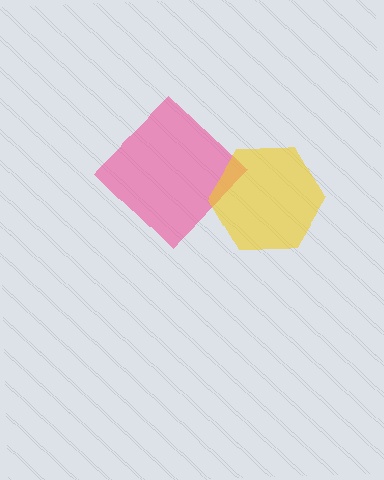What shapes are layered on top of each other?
The layered shapes are: a pink diamond, a yellow hexagon.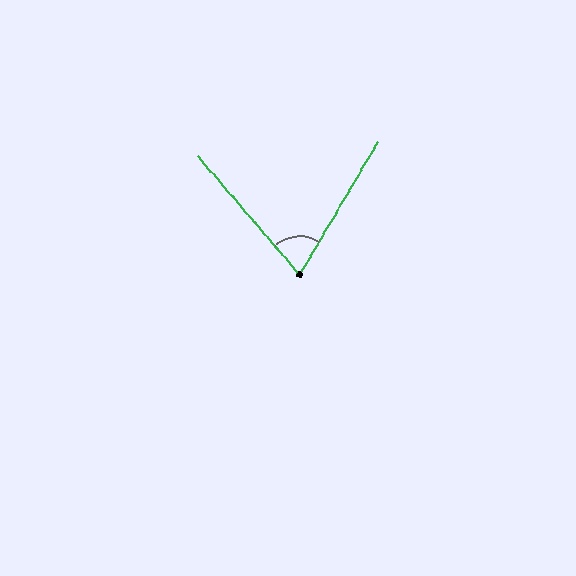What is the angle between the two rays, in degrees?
Approximately 71 degrees.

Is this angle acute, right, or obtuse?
It is acute.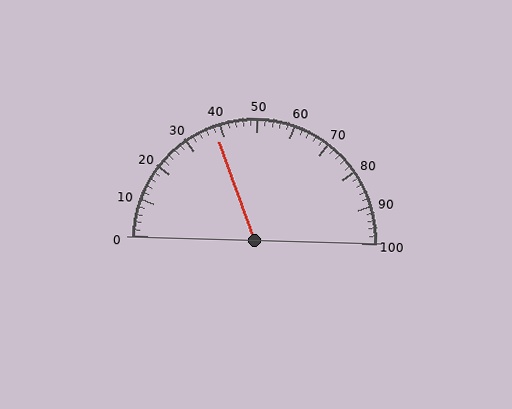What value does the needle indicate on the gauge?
The needle indicates approximately 38.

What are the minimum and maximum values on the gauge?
The gauge ranges from 0 to 100.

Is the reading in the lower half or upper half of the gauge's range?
The reading is in the lower half of the range (0 to 100).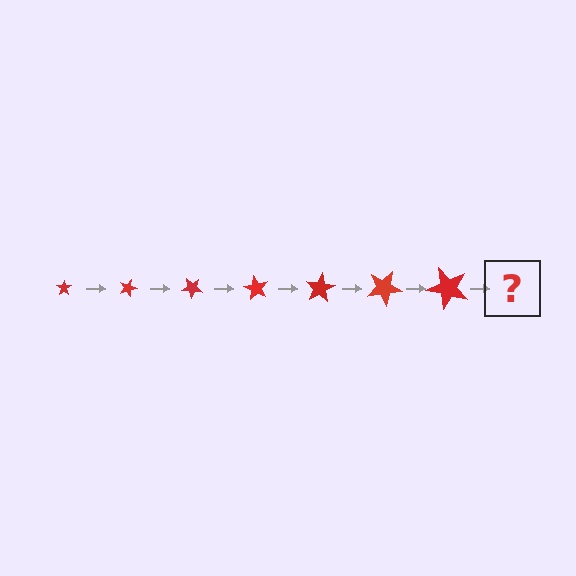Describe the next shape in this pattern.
It should be a star, larger than the previous one and rotated 140 degrees from the start.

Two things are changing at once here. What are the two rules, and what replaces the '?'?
The two rules are that the star grows larger each step and it rotates 20 degrees each step. The '?' should be a star, larger than the previous one and rotated 140 degrees from the start.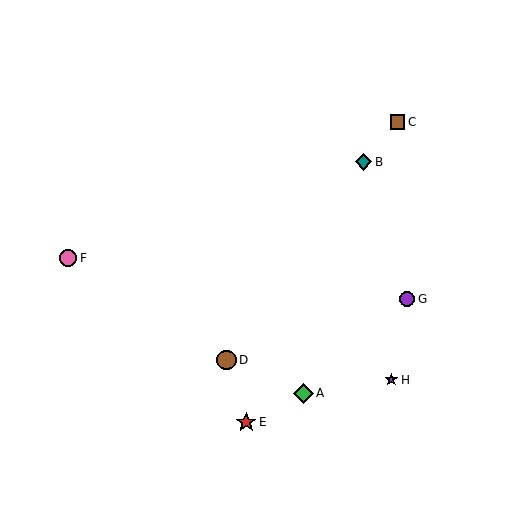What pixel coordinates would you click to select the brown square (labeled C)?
Click at (397, 122) to select the brown square C.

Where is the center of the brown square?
The center of the brown square is at (397, 122).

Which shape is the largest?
The red star (labeled E) is the largest.